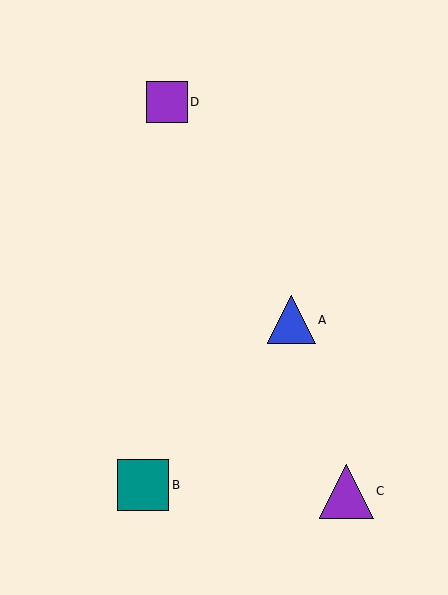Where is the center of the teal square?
The center of the teal square is at (143, 485).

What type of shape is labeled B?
Shape B is a teal square.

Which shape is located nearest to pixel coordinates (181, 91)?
The purple square (labeled D) at (167, 102) is nearest to that location.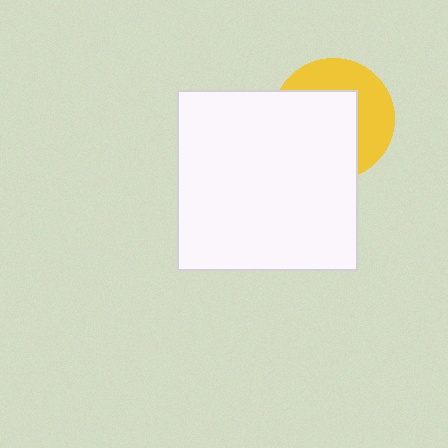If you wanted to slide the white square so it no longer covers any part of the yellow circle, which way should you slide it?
Slide it toward the lower-left — that is the most direct way to separate the two shapes.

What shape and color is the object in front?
The object in front is a white square.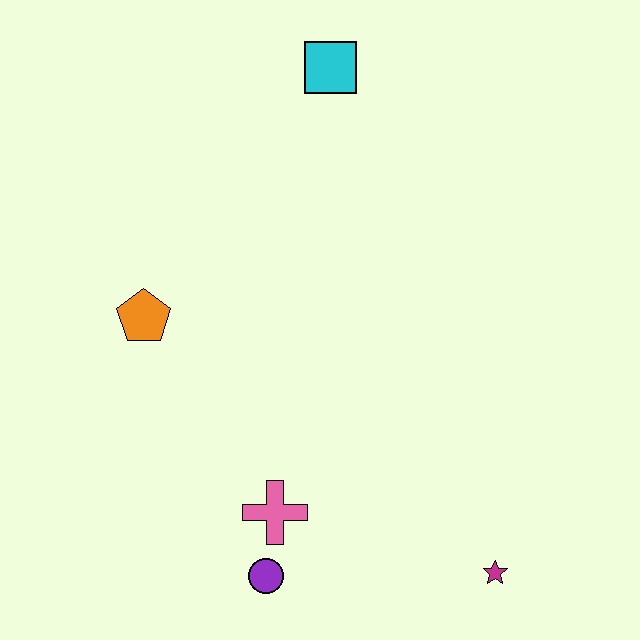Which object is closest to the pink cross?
The purple circle is closest to the pink cross.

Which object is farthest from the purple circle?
The cyan square is farthest from the purple circle.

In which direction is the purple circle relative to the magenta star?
The purple circle is to the left of the magenta star.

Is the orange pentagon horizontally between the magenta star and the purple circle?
No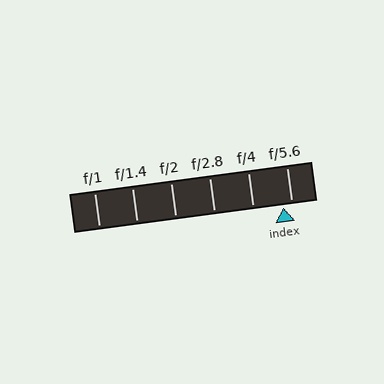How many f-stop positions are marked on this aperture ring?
There are 6 f-stop positions marked.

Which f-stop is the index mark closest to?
The index mark is closest to f/5.6.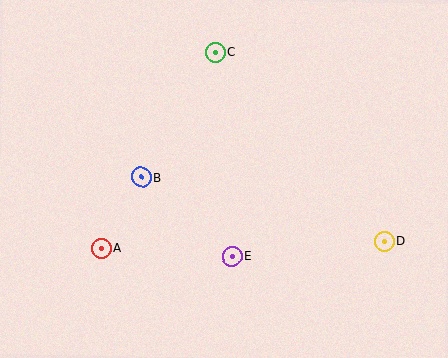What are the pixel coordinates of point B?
Point B is at (141, 177).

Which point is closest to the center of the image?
Point E at (232, 257) is closest to the center.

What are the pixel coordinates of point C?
Point C is at (215, 52).